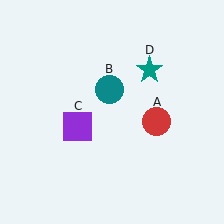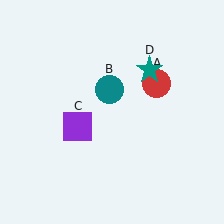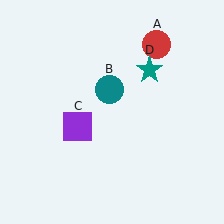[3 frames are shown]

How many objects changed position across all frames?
1 object changed position: red circle (object A).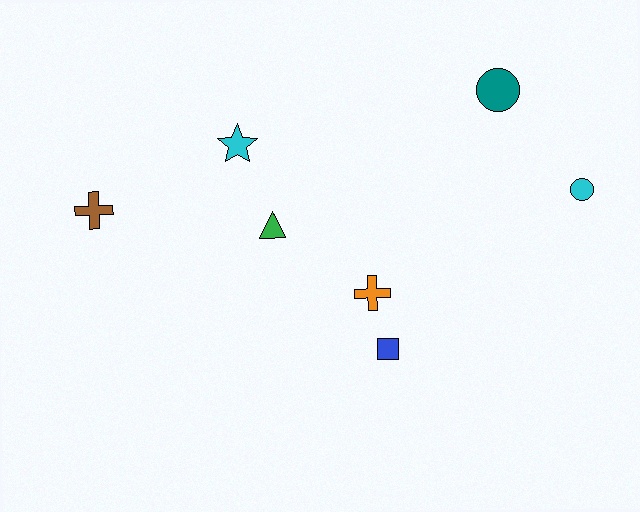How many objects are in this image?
There are 7 objects.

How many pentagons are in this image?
There are no pentagons.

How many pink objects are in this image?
There are no pink objects.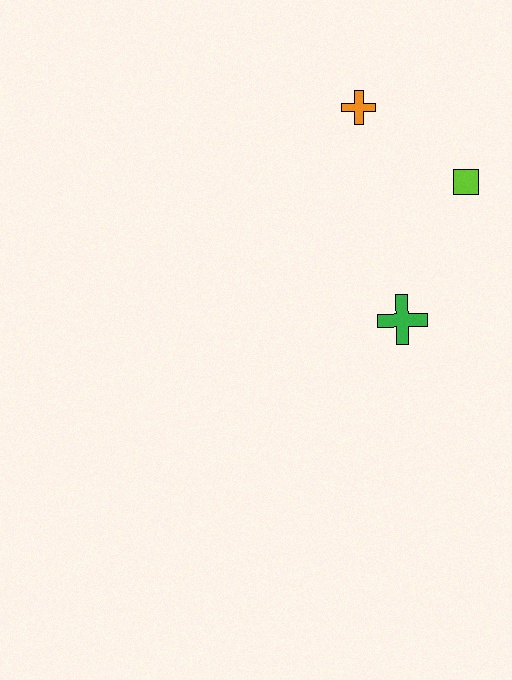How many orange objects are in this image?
There is 1 orange object.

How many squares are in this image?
There is 1 square.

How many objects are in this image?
There are 3 objects.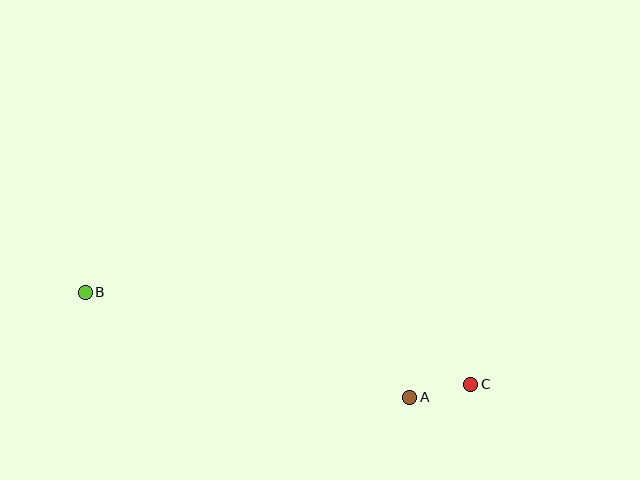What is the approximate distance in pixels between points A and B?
The distance between A and B is approximately 341 pixels.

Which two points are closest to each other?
Points A and C are closest to each other.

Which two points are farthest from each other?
Points B and C are farthest from each other.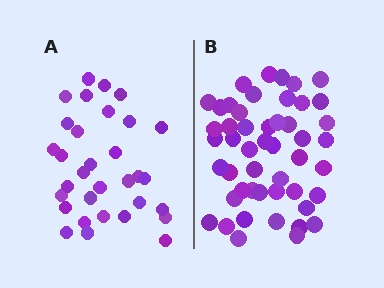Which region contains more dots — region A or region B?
Region B (the right region) has more dots.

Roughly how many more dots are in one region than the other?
Region B has approximately 15 more dots than region A.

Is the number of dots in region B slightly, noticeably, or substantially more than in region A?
Region B has substantially more. The ratio is roughly 1.5 to 1.